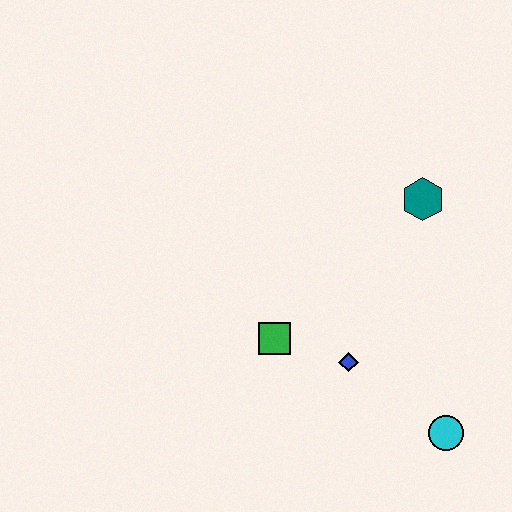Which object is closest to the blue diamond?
The green square is closest to the blue diamond.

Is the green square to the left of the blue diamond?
Yes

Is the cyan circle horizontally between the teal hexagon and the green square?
No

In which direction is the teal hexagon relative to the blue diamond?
The teal hexagon is above the blue diamond.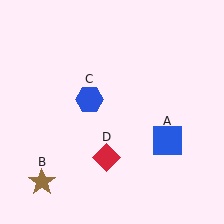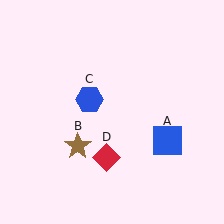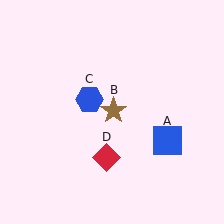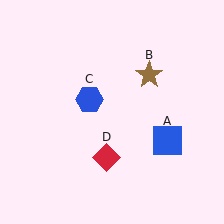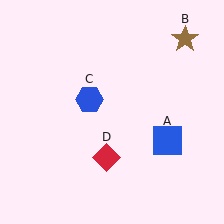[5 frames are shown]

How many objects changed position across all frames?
1 object changed position: brown star (object B).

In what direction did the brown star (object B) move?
The brown star (object B) moved up and to the right.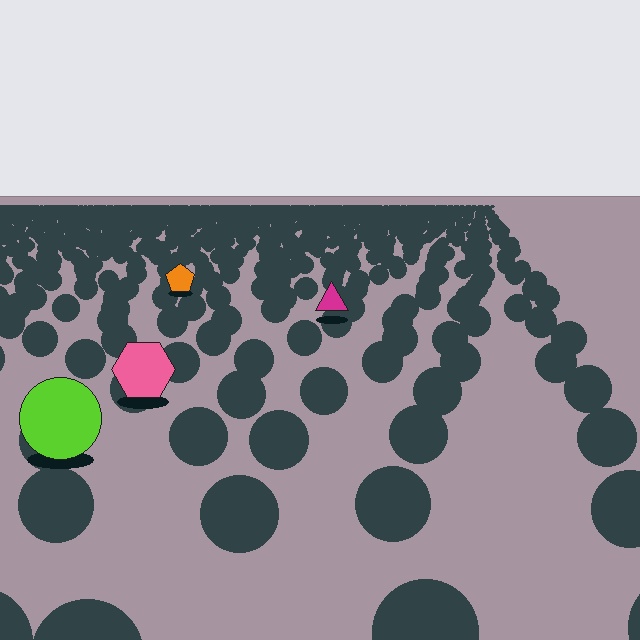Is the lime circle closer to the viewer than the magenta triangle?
Yes. The lime circle is closer — you can tell from the texture gradient: the ground texture is coarser near it.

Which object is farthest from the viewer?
The orange pentagon is farthest from the viewer. It appears smaller and the ground texture around it is denser.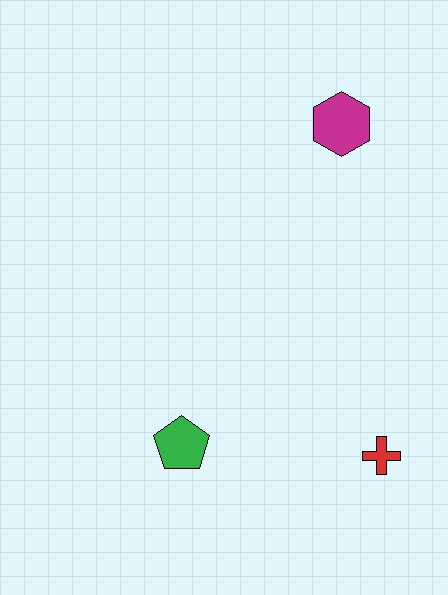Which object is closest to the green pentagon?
The red cross is closest to the green pentagon.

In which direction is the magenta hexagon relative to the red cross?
The magenta hexagon is above the red cross.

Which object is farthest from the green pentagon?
The magenta hexagon is farthest from the green pentagon.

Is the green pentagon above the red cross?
Yes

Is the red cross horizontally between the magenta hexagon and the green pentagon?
No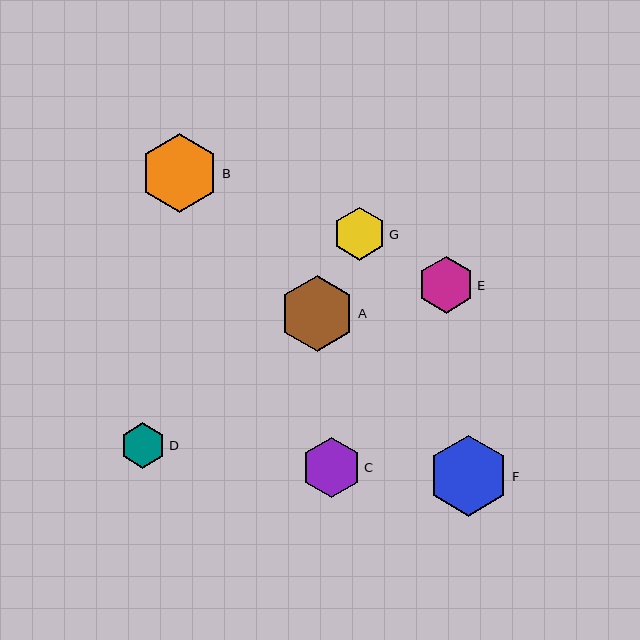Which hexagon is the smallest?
Hexagon D is the smallest with a size of approximately 46 pixels.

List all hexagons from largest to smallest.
From largest to smallest: F, B, A, C, E, G, D.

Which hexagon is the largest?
Hexagon F is the largest with a size of approximately 81 pixels.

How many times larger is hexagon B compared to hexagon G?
Hexagon B is approximately 1.5 times the size of hexagon G.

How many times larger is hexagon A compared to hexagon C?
Hexagon A is approximately 1.3 times the size of hexagon C.